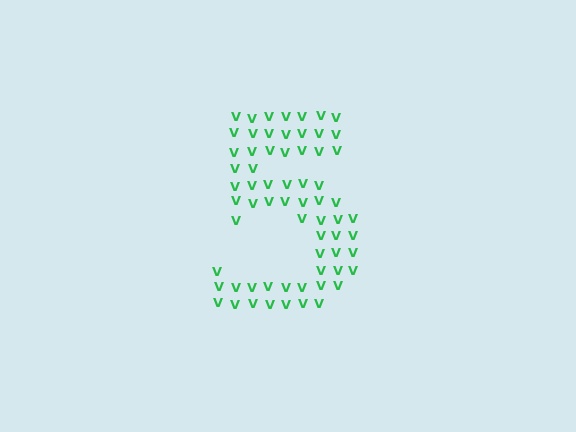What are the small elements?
The small elements are letter V's.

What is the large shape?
The large shape is the digit 5.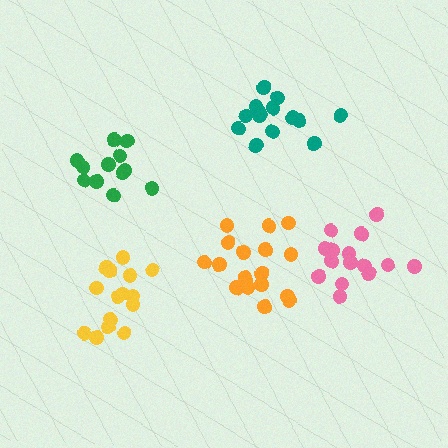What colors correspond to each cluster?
The clusters are colored: green, pink, yellow, orange, teal.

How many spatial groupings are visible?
There are 5 spatial groupings.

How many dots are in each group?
Group 1: 12 dots, Group 2: 15 dots, Group 3: 15 dots, Group 4: 18 dots, Group 5: 14 dots (74 total).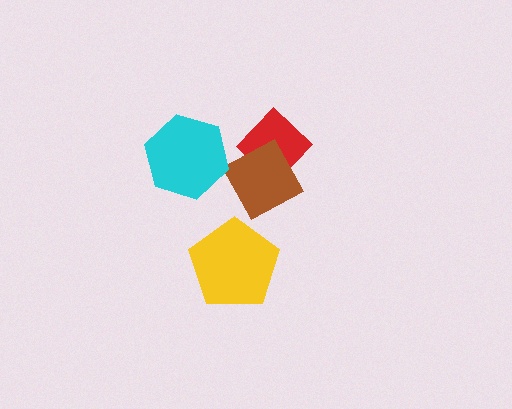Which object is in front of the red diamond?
The brown diamond is in front of the red diamond.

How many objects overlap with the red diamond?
1 object overlaps with the red diamond.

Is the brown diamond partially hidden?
No, no other shape covers it.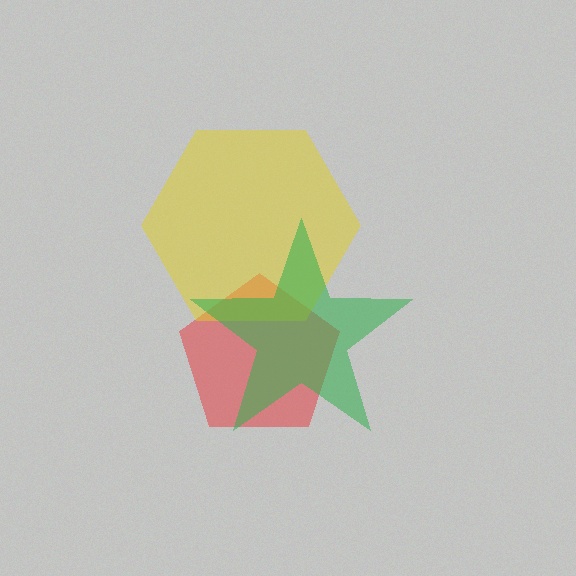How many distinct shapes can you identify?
There are 3 distinct shapes: a red pentagon, a yellow hexagon, a green star.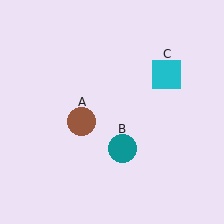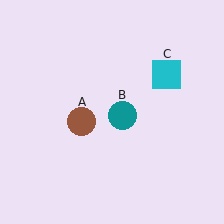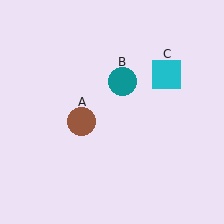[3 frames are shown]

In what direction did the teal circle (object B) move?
The teal circle (object B) moved up.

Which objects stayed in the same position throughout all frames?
Brown circle (object A) and cyan square (object C) remained stationary.